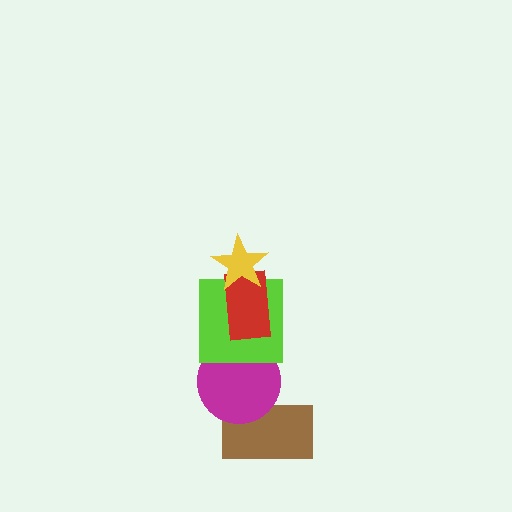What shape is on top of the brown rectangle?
The magenta circle is on top of the brown rectangle.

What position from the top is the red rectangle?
The red rectangle is 2nd from the top.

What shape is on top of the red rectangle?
The yellow star is on top of the red rectangle.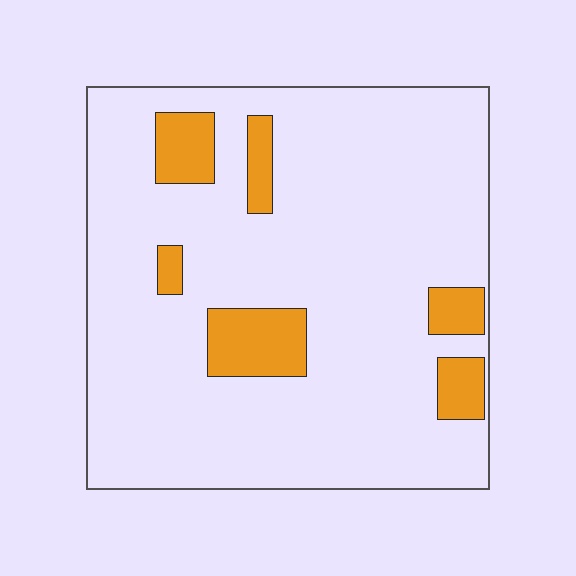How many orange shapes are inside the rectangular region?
6.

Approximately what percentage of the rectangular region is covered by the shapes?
Approximately 15%.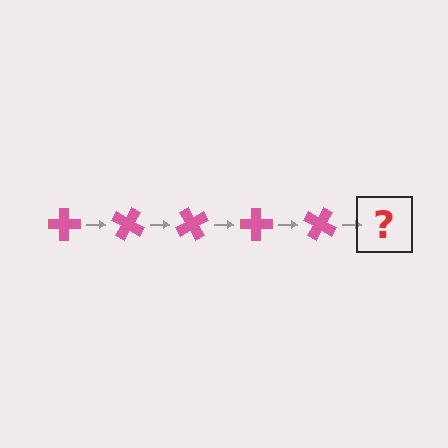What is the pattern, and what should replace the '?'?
The pattern is that the cross rotates 30 degrees each step. The '?' should be a pink cross rotated 150 degrees.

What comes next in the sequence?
The next element should be a pink cross rotated 150 degrees.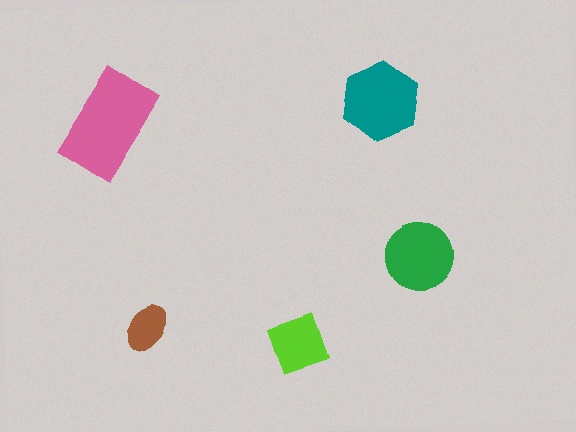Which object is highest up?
The teal hexagon is topmost.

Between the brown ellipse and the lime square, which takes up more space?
The lime square.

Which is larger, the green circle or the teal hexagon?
The teal hexagon.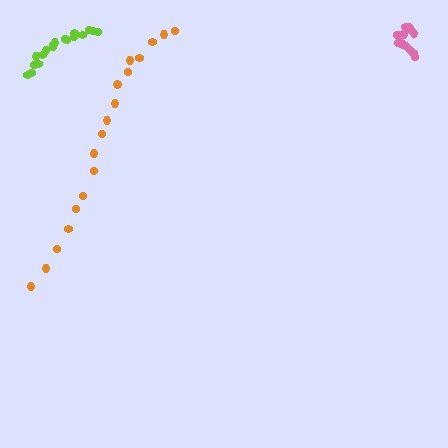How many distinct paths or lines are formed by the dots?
There are 3 distinct paths.